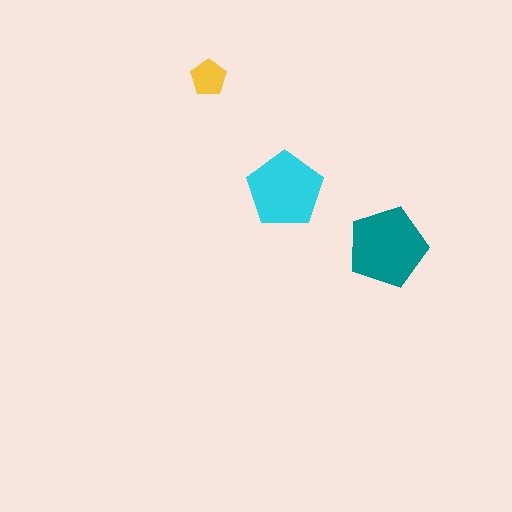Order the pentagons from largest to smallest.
the teal one, the cyan one, the yellow one.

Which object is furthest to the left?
The yellow pentagon is leftmost.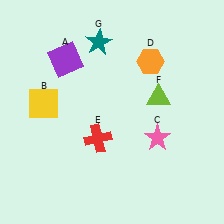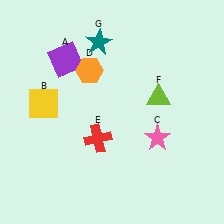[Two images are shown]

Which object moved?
The orange hexagon (D) moved left.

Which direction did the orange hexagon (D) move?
The orange hexagon (D) moved left.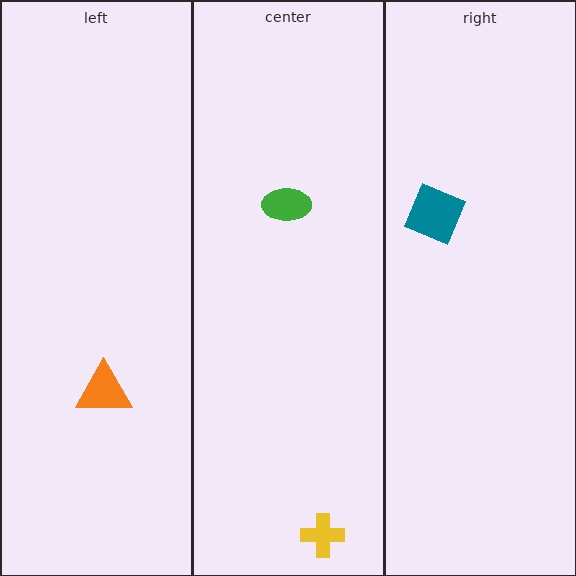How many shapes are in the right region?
1.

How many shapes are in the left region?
1.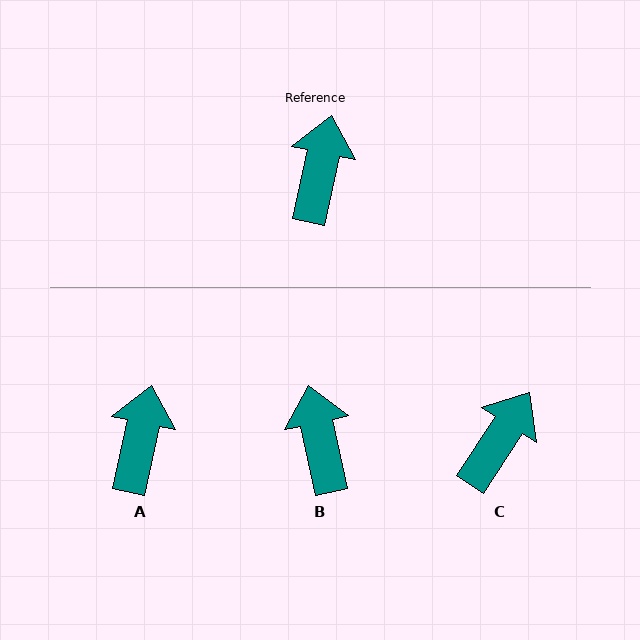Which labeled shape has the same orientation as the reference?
A.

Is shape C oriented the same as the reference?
No, it is off by about 21 degrees.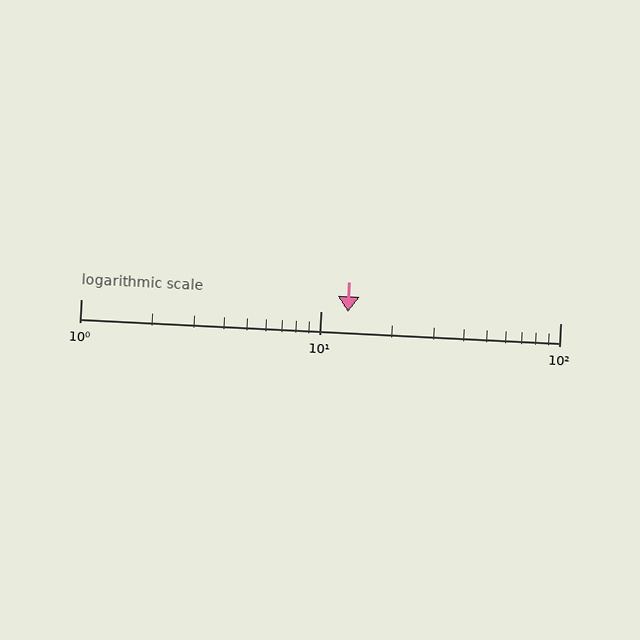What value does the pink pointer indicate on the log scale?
The pointer indicates approximately 13.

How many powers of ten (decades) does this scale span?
The scale spans 2 decades, from 1 to 100.